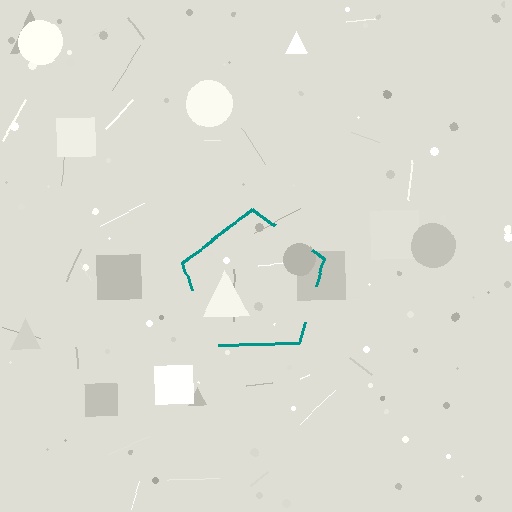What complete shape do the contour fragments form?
The contour fragments form a pentagon.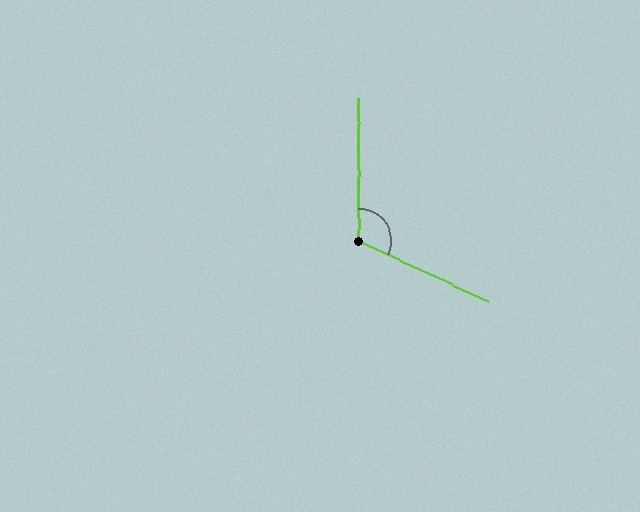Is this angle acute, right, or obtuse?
It is obtuse.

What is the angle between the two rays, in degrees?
Approximately 115 degrees.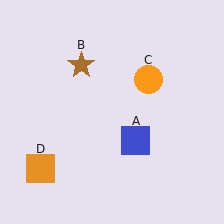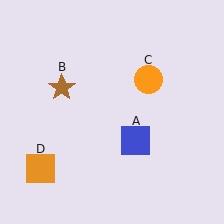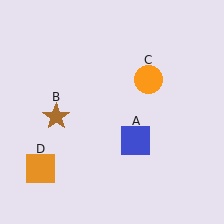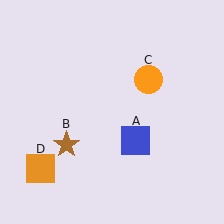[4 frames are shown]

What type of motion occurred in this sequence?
The brown star (object B) rotated counterclockwise around the center of the scene.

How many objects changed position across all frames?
1 object changed position: brown star (object B).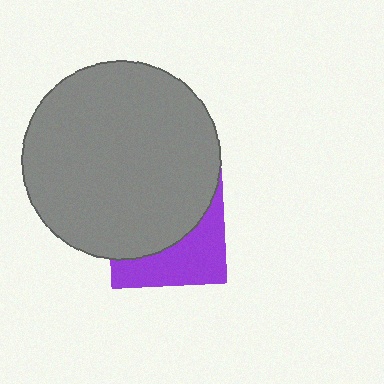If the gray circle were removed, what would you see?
You would see the complete purple square.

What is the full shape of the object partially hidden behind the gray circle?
The partially hidden object is a purple square.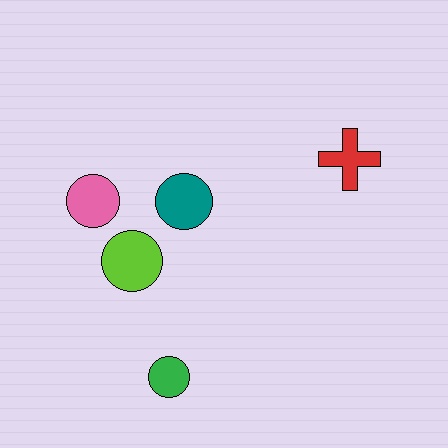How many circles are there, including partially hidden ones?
There are 4 circles.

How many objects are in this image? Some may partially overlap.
There are 5 objects.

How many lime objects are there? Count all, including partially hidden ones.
There is 1 lime object.